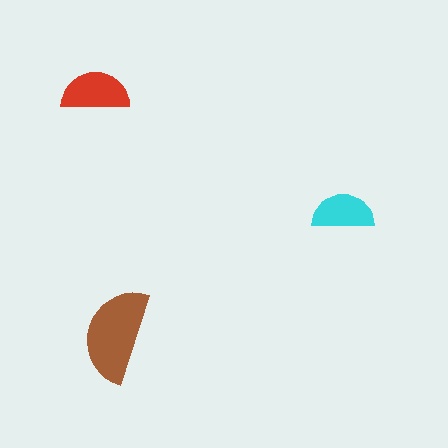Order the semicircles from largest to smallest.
the brown one, the red one, the cyan one.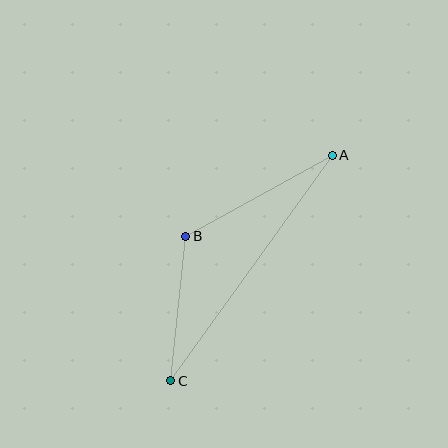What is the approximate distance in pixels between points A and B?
The distance between A and B is approximately 167 pixels.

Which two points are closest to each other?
Points B and C are closest to each other.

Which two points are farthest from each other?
Points A and C are farthest from each other.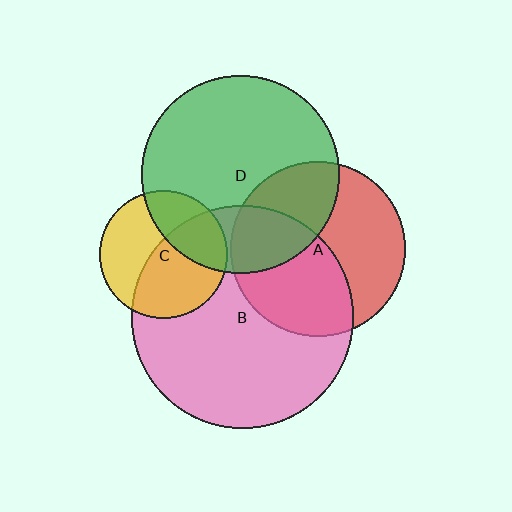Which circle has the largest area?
Circle B (pink).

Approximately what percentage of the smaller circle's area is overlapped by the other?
Approximately 35%.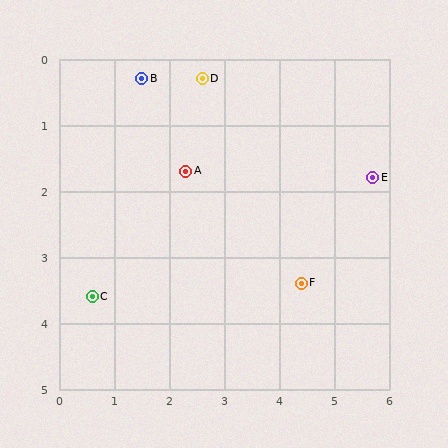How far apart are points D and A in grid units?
Points D and A are about 1.4 grid units apart.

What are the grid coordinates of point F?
Point F is at approximately (4.4, 3.4).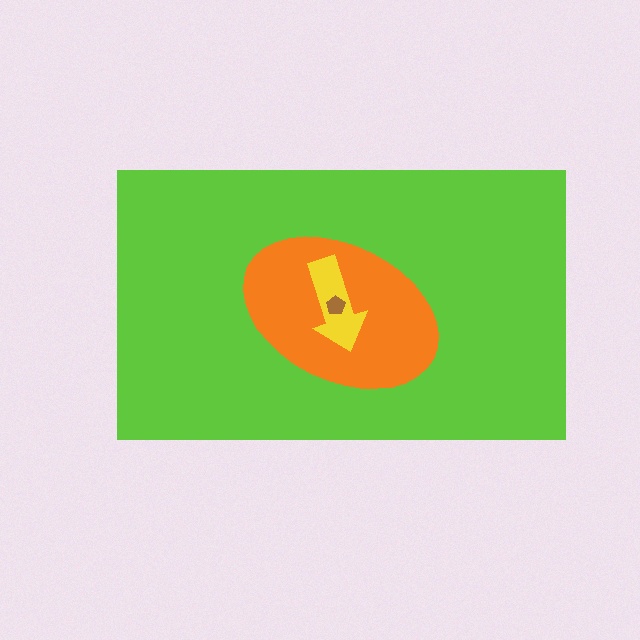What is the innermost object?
The brown pentagon.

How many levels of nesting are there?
4.